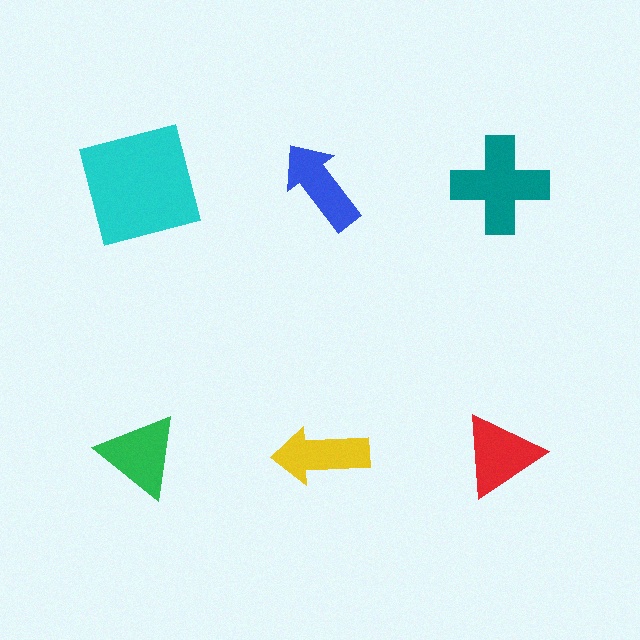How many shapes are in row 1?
3 shapes.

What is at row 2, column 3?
A red triangle.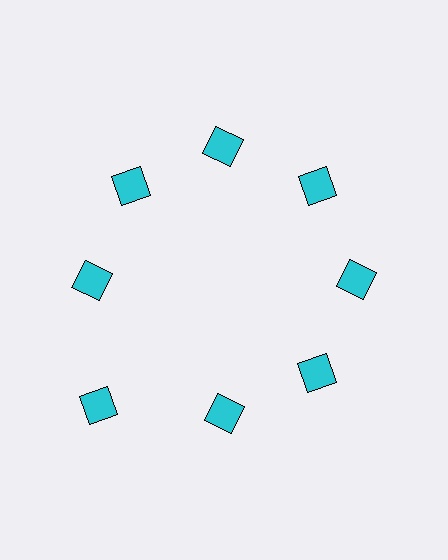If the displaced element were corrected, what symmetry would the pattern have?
It would have 8-fold rotational symmetry — the pattern would map onto itself every 45 degrees.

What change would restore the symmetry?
The symmetry would be restored by moving it inward, back onto the ring so that all 8 squares sit at equal angles and equal distance from the center.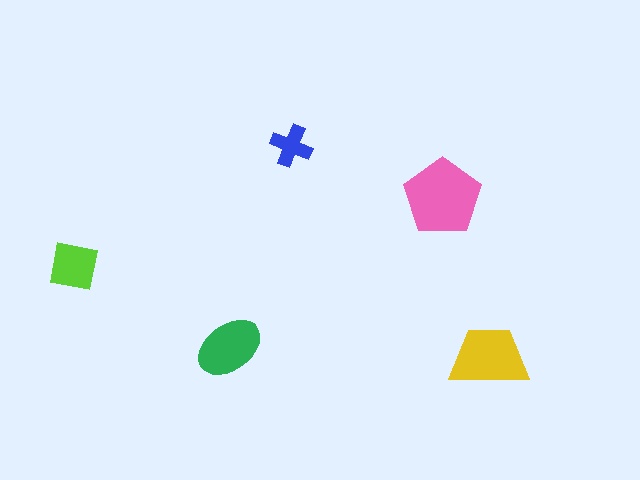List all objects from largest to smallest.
The pink pentagon, the yellow trapezoid, the green ellipse, the lime square, the blue cross.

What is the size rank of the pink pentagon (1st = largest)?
1st.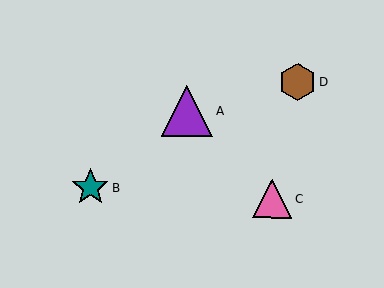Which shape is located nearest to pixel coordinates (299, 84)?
The brown hexagon (labeled D) at (298, 82) is nearest to that location.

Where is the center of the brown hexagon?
The center of the brown hexagon is at (298, 82).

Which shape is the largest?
The purple triangle (labeled A) is the largest.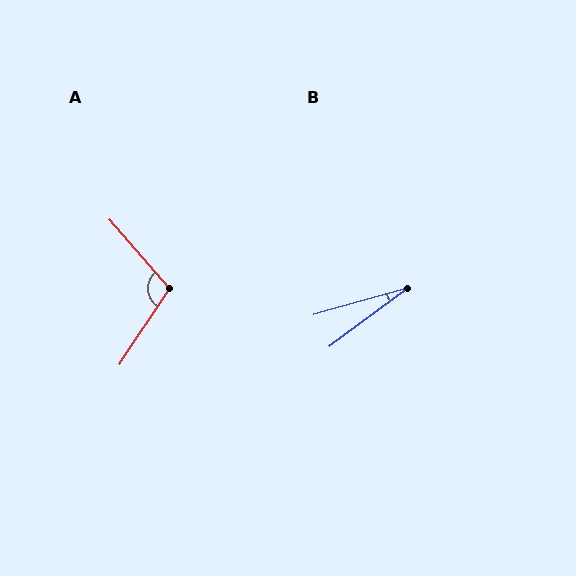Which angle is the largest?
A, at approximately 106 degrees.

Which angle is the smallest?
B, at approximately 21 degrees.